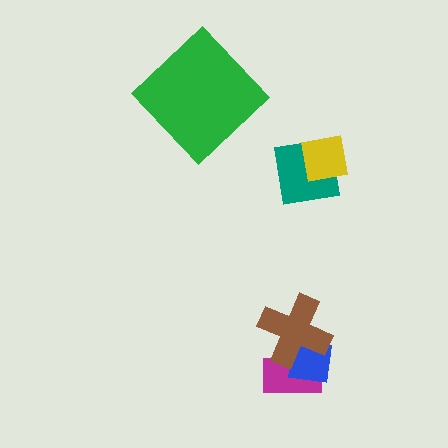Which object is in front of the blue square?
The brown cross is in front of the blue square.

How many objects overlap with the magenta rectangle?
2 objects overlap with the magenta rectangle.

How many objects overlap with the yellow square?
1 object overlaps with the yellow square.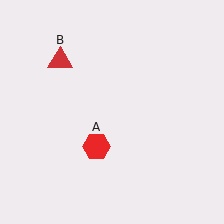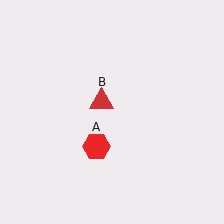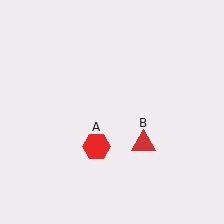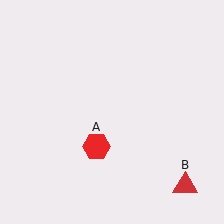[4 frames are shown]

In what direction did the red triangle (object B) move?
The red triangle (object B) moved down and to the right.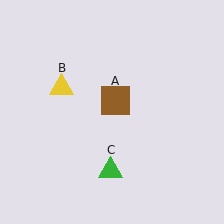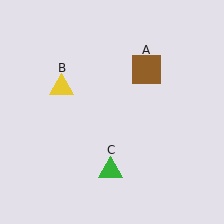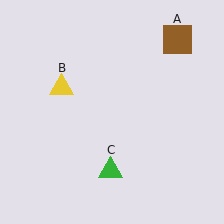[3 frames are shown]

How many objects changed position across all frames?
1 object changed position: brown square (object A).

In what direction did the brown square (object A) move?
The brown square (object A) moved up and to the right.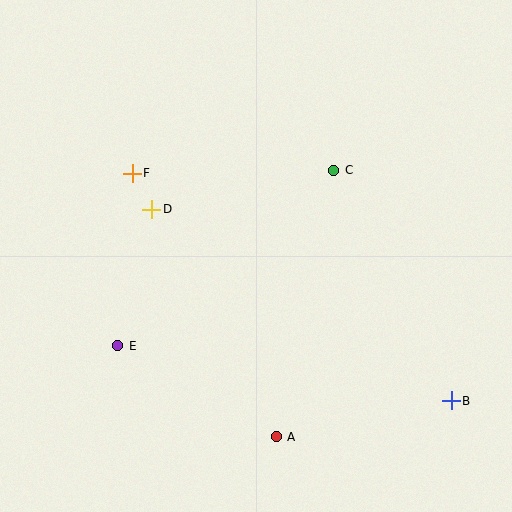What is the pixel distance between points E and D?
The distance between E and D is 141 pixels.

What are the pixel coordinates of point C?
Point C is at (334, 170).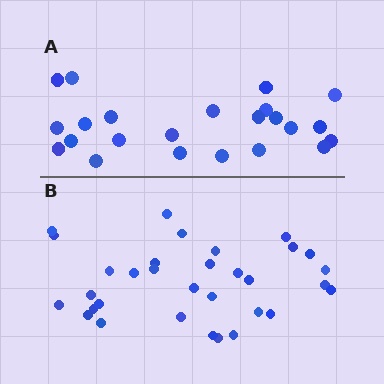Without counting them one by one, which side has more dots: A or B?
Region B (the bottom region) has more dots.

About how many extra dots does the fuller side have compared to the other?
Region B has roughly 8 or so more dots than region A.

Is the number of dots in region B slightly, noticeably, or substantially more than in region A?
Region B has noticeably more, but not dramatically so. The ratio is roughly 1.4 to 1.